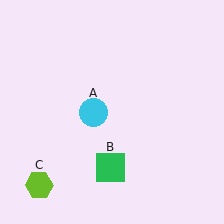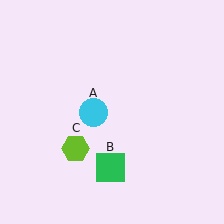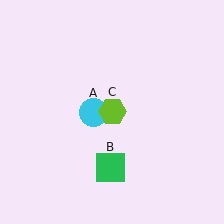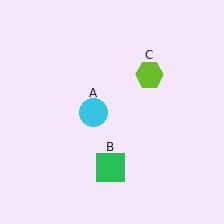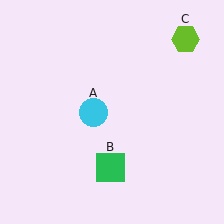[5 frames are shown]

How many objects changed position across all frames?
1 object changed position: lime hexagon (object C).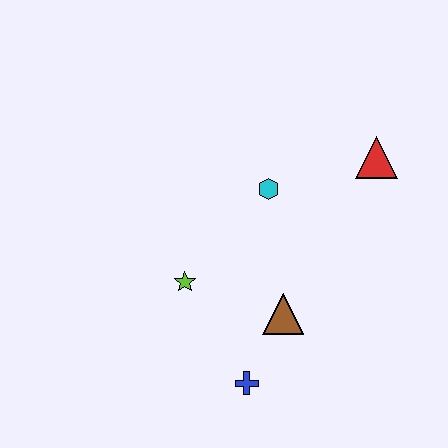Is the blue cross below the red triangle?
Yes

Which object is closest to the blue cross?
The brown triangle is closest to the blue cross.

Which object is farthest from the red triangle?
The blue cross is farthest from the red triangle.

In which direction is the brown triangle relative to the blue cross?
The brown triangle is above the blue cross.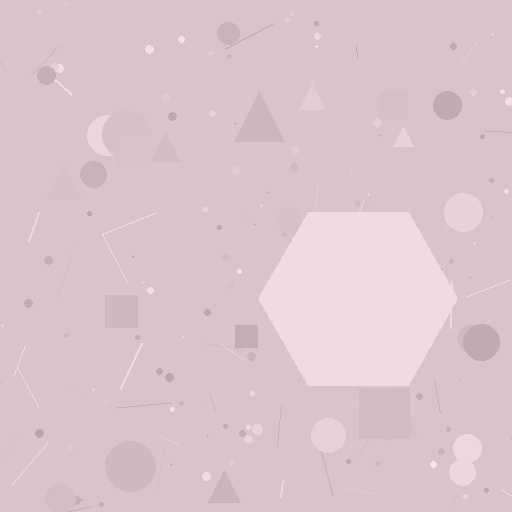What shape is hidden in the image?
A hexagon is hidden in the image.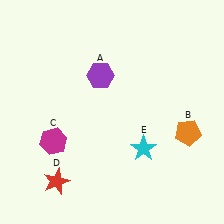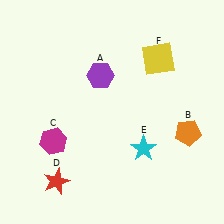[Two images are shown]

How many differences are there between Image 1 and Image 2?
There is 1 difference between the two images.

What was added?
A yellow square (F) was added in Image 2.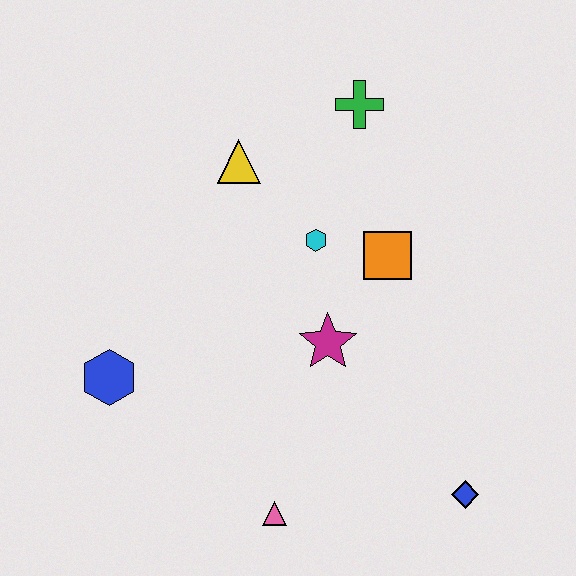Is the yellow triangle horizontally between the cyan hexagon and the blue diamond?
No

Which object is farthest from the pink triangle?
The green cross is farthest from the pink triangle.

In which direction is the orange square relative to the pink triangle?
The orange square is above the pink triangle.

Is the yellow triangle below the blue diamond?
No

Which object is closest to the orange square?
The cyan hexagon is closest to the orange square.